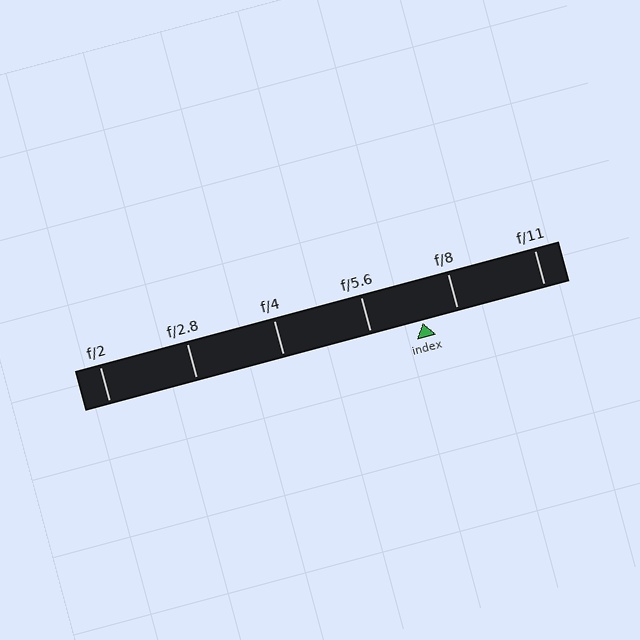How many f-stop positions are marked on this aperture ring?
There are 6 f-stop positions marked.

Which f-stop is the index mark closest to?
The index mark is closest to f/8.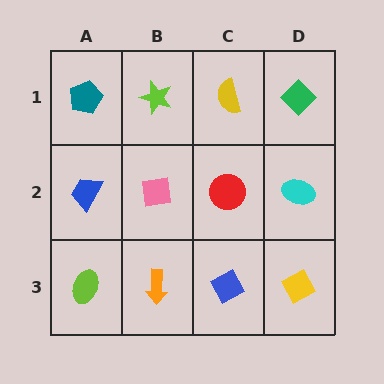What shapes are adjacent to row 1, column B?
A pink square (row 2, column B), a teal pentagon (row 1, column A), a yellow semicircle (row 1, column C).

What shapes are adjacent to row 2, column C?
A yellow semicircle (row 1, column C), a blue diamond (row 3, column C), a pink square (row 2, column B), a cyan ellipse (row 2, column D).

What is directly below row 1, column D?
A cyan ellipse.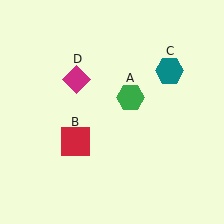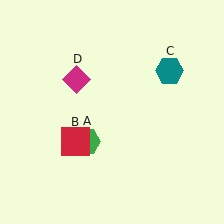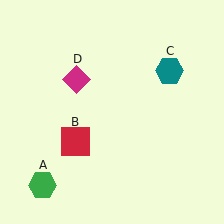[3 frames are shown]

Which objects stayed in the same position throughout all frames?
Red square (object B) and teal hexagon (object C) and magenta diamond (object D) remained stationary.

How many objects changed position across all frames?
1 object changed position: green hexagon (object A).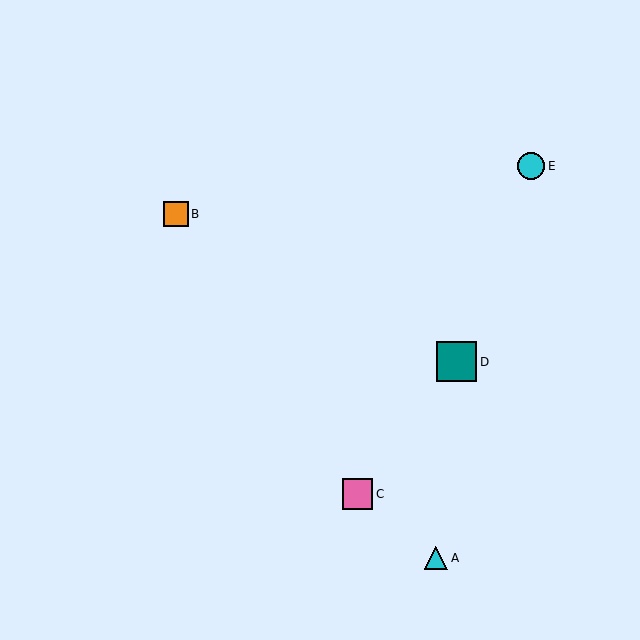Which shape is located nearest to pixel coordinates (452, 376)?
The teal square (labeled D) at (457, 362) is nearest to that location.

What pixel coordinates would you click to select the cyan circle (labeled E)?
Click at (531, 166) to select the cyan circle E.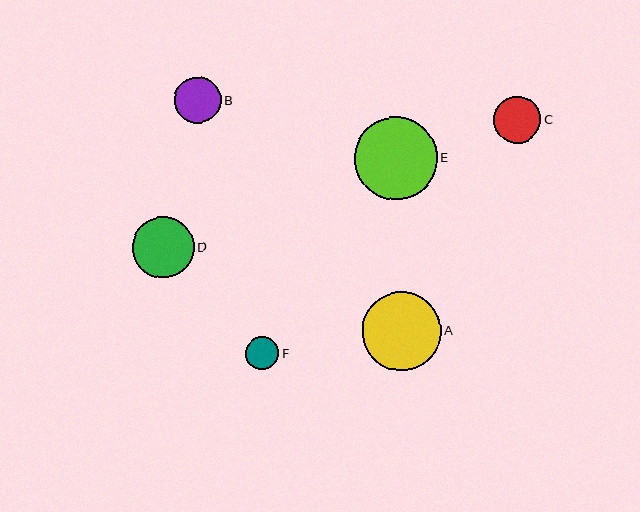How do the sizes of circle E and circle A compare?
Circle E and circle A are approximately the same size.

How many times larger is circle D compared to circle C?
Circle D is approximately 1.3 times the size of circle C.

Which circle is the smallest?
Circle F is the smallest with a size of approximately 33 pixels.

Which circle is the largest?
Circle E is the largest with a size of approximately 83 pixels.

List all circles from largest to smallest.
From largest to smallest: E, A, D, C, B, F.